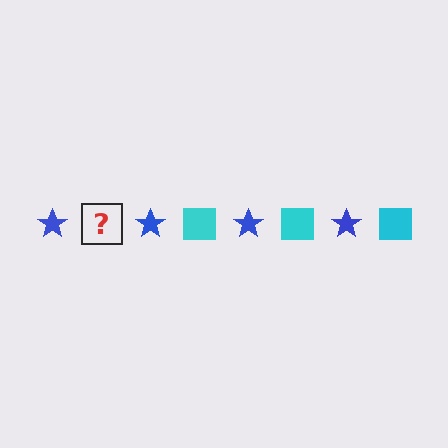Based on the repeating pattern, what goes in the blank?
The blank should be a cyan square.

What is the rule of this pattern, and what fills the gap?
The rule is that the pattern alternates between blue star and cyan square. The gap should be filled with a cyan square.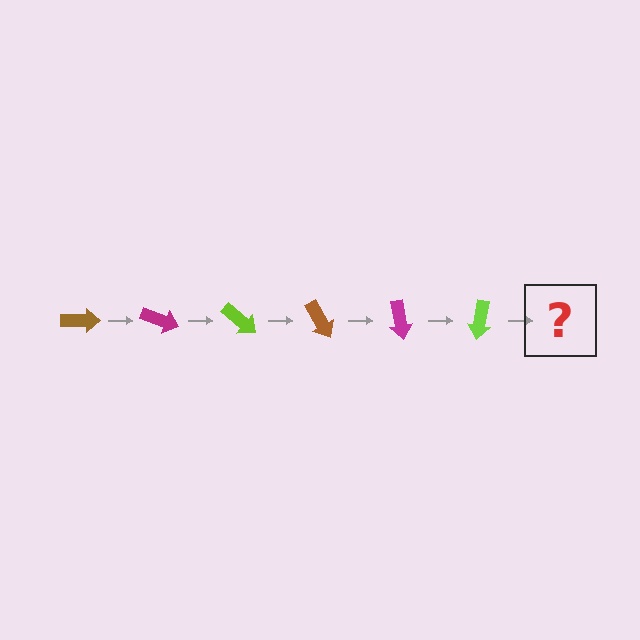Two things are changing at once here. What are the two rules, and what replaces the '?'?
The two rules are that it rotates 20 degrees each step and the color cycles through brown, magenta, and lime. The '?' should be a brown arrow, rotated 120 degrees from the start.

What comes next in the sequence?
The next element should be a brown arrow, rotated 120 degrees from the start.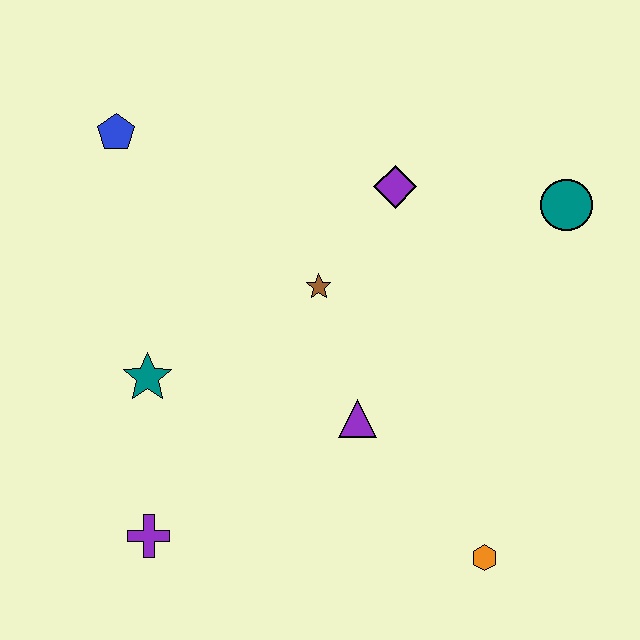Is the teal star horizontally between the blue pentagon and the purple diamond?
Yes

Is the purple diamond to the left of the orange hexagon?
Yes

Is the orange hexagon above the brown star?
No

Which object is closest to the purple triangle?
The brown star is closest to the purple triangle.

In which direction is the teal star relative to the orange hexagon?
The teal star is to the left of the orange hexagon.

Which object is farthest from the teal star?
The teal circle is farthest from the teal star.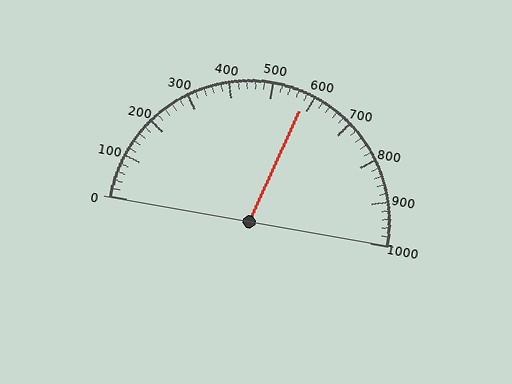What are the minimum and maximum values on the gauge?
The gauge ranges from 0 to 1000.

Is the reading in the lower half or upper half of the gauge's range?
The reading is in the upper half of the range (0 to 1000).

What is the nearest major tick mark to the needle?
The nearest major tick mark is 600.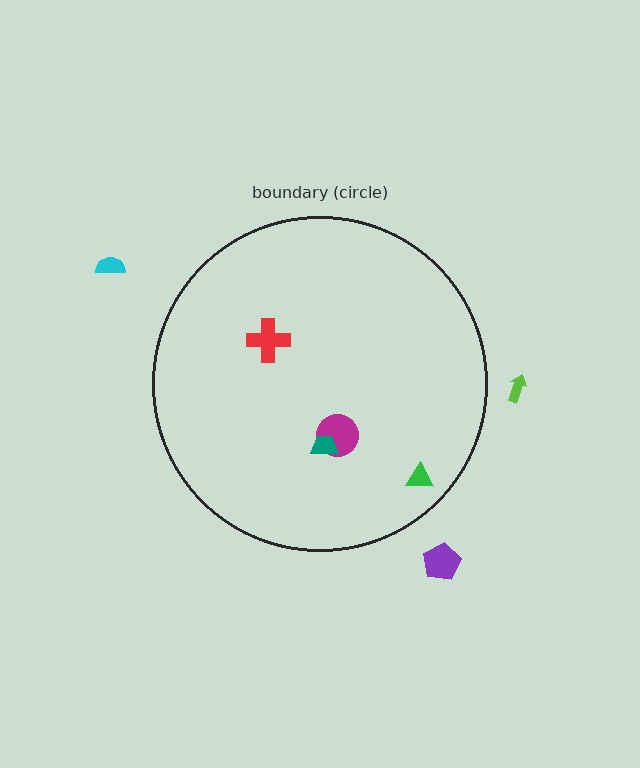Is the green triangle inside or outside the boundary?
Inside.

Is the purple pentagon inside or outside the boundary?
Outside.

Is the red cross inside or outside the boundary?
Inside.